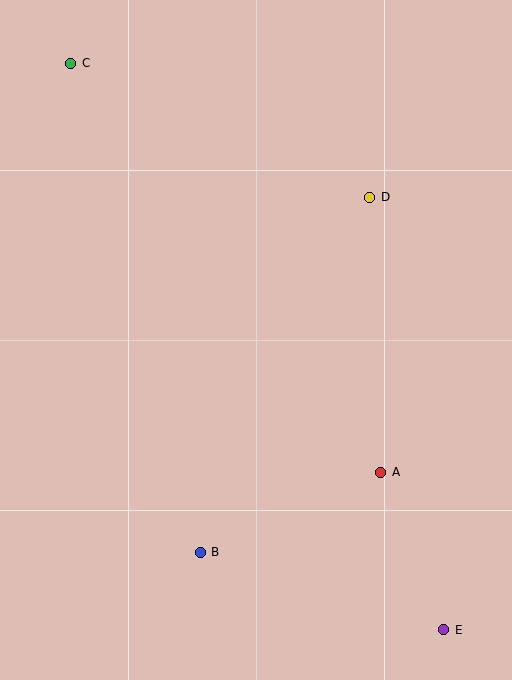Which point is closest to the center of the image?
Point A at (381, 472) is closest to the center.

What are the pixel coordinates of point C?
Point C is at (71, 63).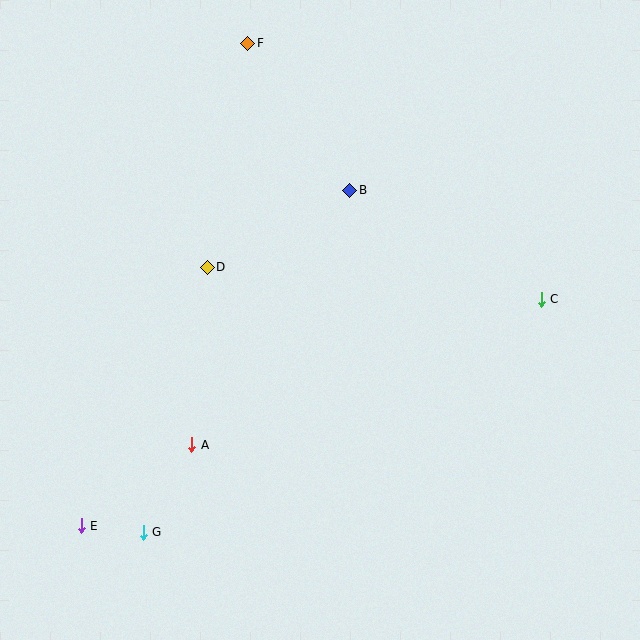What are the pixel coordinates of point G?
Point G is at (143, 532).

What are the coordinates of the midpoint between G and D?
The midpoint between G and D is at (175, 400).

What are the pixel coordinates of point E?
Point E is at (81, 526).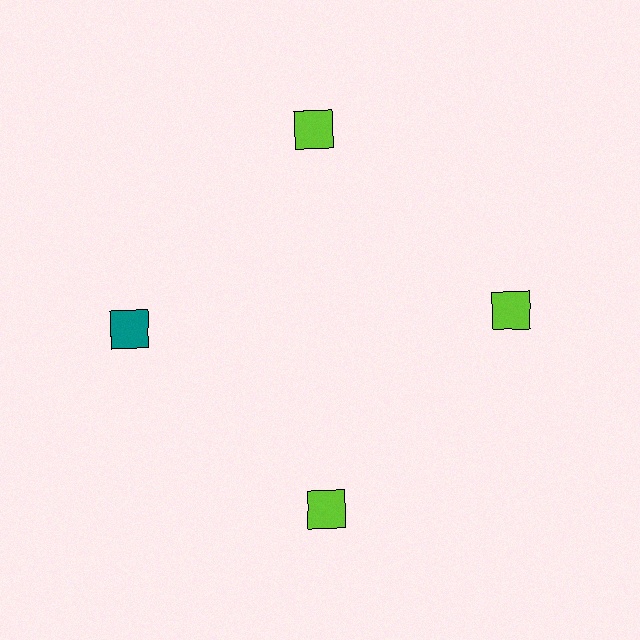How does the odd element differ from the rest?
It has a different color: teal instead of lime.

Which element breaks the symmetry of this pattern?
The teal square at roughly the 9 o'clock position breaks the symmetry. All other shapes are lime squares.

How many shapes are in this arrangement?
There are 4 shapes arranged in a ring pattern.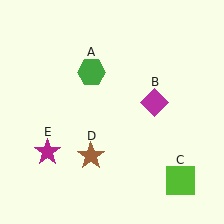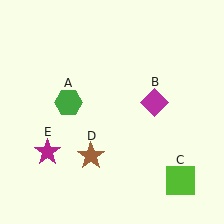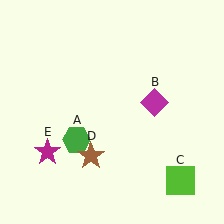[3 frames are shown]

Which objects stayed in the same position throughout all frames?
Magenta diamond (object B) and lime square (object C) and brown star (object D) and magenta star (object E) remained stationary.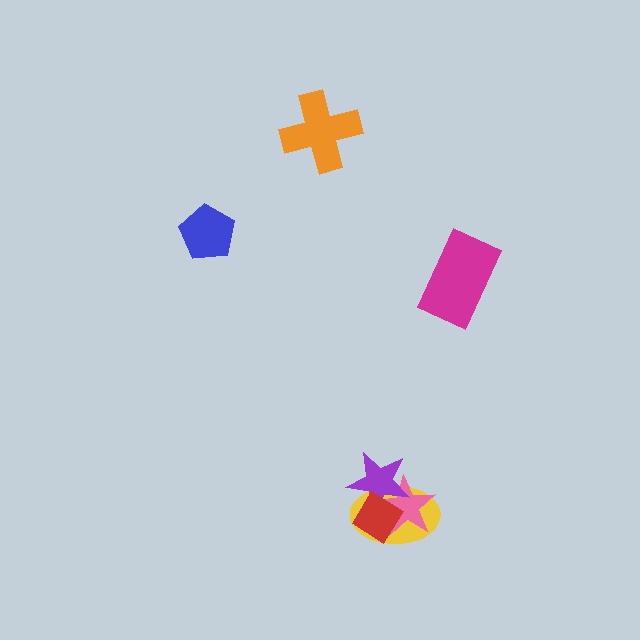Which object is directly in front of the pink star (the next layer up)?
The purple star is directly in front of the pink star.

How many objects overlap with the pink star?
3 objects overlap with the pink star.